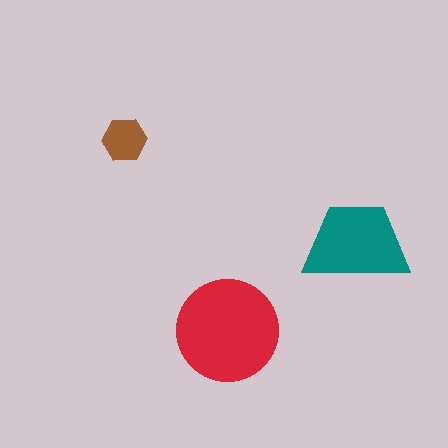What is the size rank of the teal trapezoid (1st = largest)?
2nd.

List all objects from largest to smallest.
The red circle, the teal trapezoid, the brown hexagon.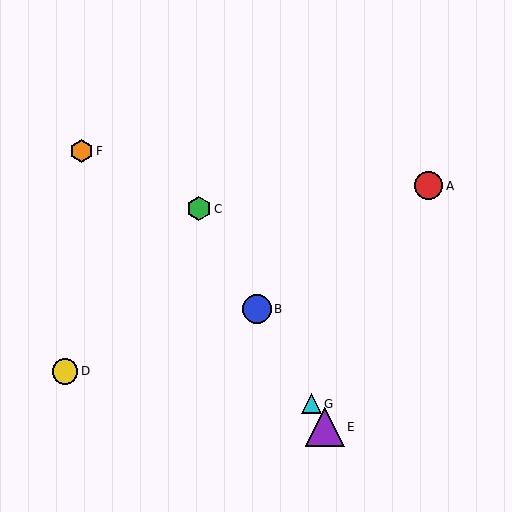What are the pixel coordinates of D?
Object D is at (65, 371).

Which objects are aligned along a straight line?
Objects B, C, E, G are aligned along a straight line.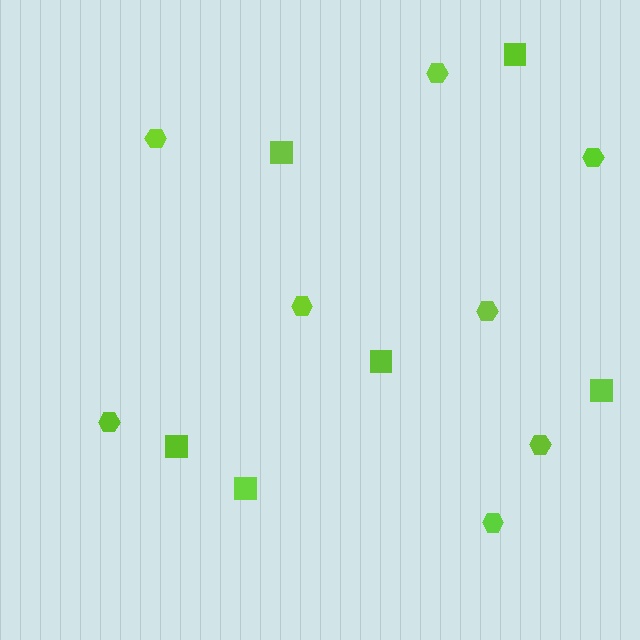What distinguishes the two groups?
There are 2 groups: one group of hexagons (8) and one group of squares (6).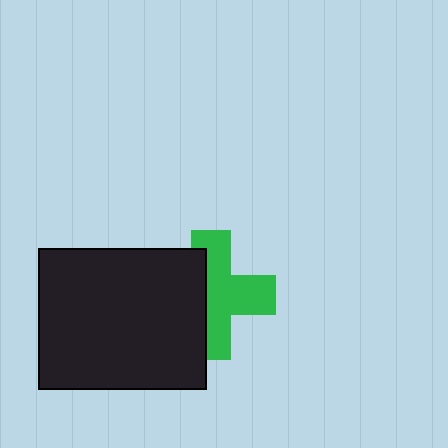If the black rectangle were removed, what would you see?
You would see the complete green cross.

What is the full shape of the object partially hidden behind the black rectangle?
The partially hidden object is a green cross.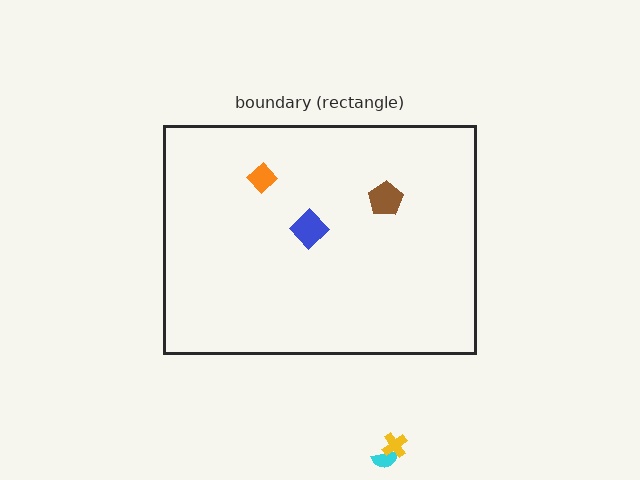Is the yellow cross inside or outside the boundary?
Outside.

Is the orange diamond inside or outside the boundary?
Inside.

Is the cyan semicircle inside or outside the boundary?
Outside.